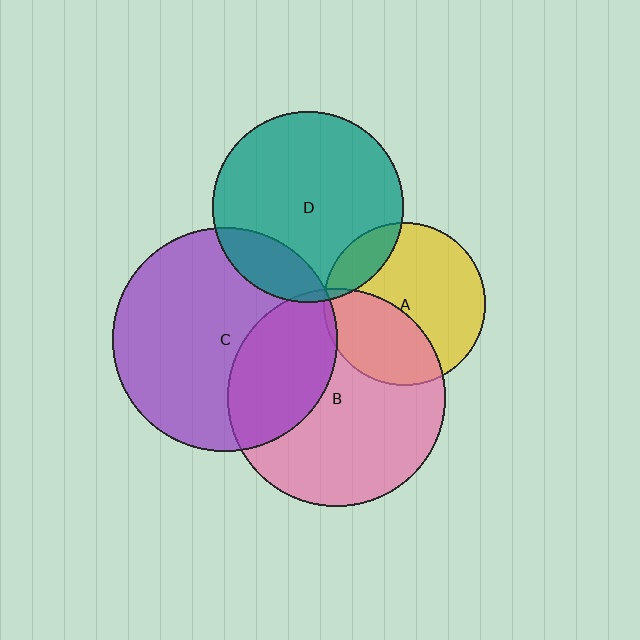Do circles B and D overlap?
Yes.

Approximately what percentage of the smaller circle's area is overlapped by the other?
Approximately 5%.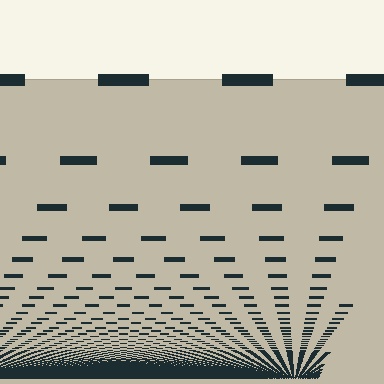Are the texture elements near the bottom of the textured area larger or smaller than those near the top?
Smaller. The gradient is inverted — elements near the bottom are smaller and denser.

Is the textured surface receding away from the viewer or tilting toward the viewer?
The surface appears to tilt toward the viewer. Texture elements get larger and sparser toward the top.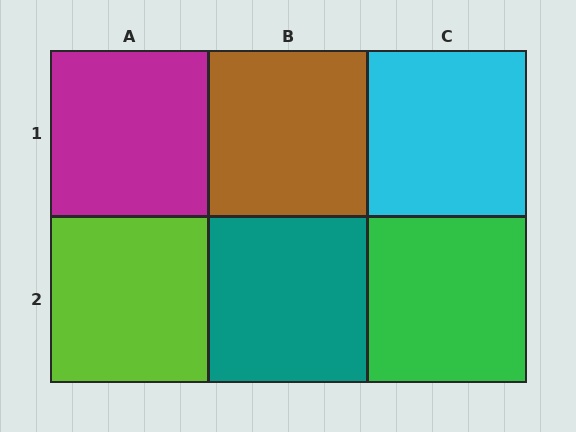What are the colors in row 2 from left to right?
Lime, teal, green.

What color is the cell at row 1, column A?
Magenta.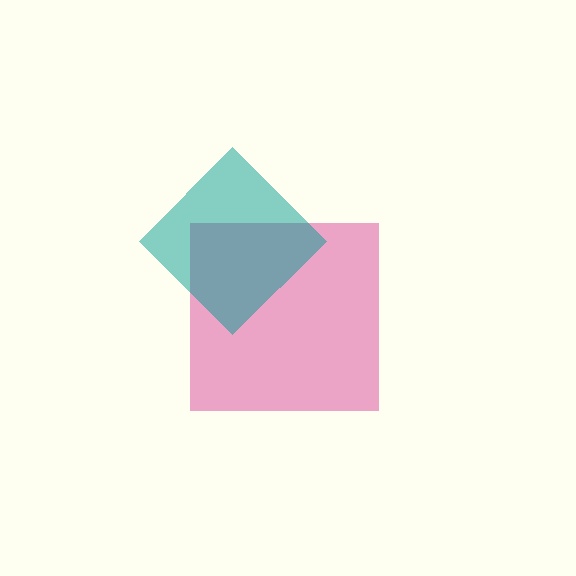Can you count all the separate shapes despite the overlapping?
Yes, there are 2 separate shapes.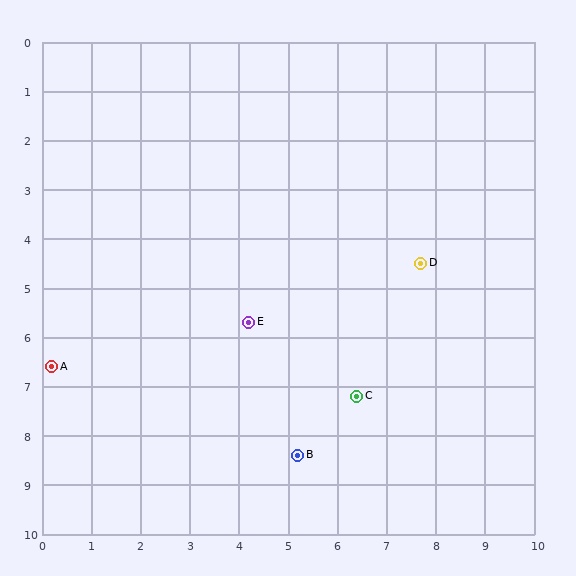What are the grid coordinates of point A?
Point A is at approximately (0.2, 6.6).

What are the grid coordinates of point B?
Point B is at approximately (5.2, 8.4).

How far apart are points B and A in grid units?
Points B and A are about 5.3 grid units apart.